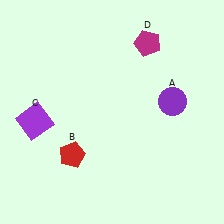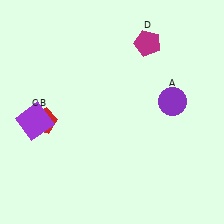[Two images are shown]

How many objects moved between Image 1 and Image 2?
1 object moved between the two images.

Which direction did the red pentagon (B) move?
The red pentagon (B) moved up.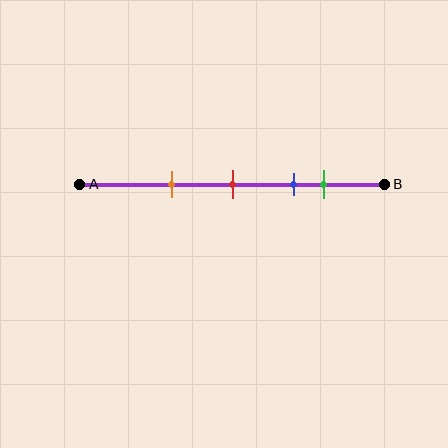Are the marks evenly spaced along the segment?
No, the marks are not evenly spaced.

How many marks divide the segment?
There are 4 marks dividing the segment.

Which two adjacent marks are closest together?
The blue and green marks are the closest adjacent pair.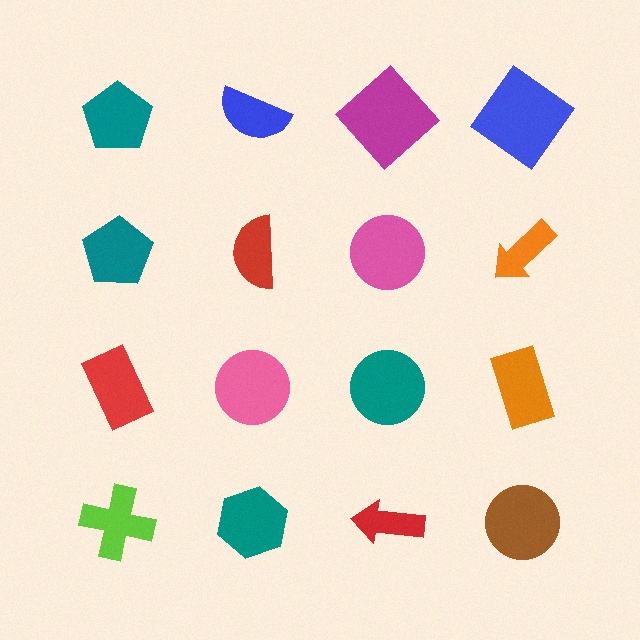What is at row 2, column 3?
A pink circle.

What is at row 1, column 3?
A magenta diamond.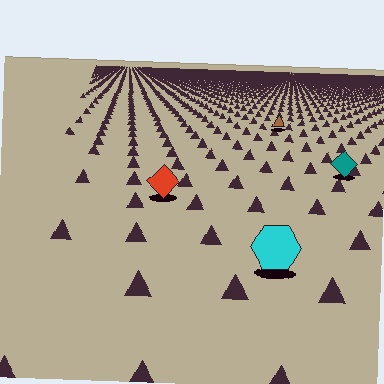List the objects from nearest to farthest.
From nearest to farthest: the cyan hexagon, the red diamond, the teal diamond, the brown triangle.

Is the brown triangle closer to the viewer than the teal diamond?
No. The teal diamond is closer — you can tell from the texture gradient: the ground texture is coarser near it.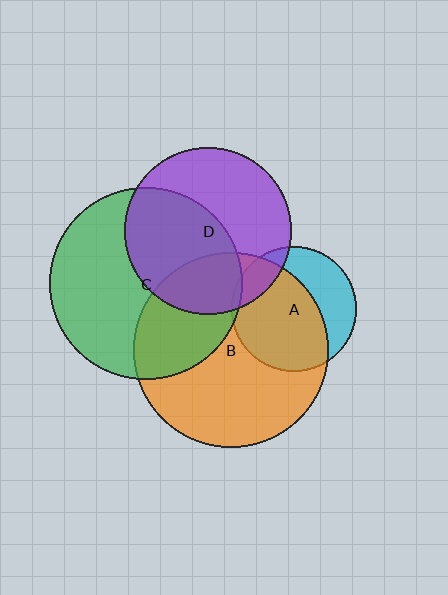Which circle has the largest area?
Circle B (orange).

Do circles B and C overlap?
Yes.